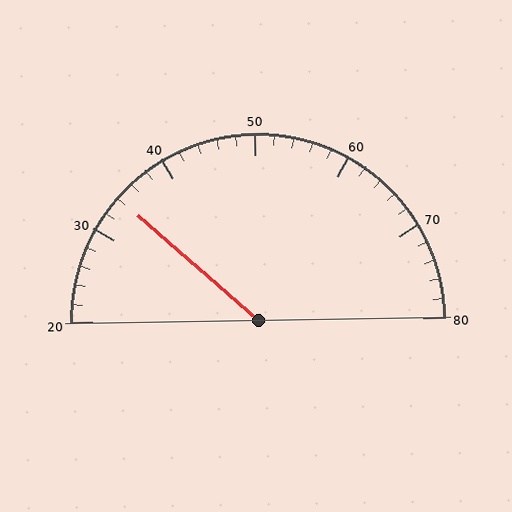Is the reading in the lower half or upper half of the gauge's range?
The reading is in the lower half of the range (20 to 80).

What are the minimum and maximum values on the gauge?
The gauge ranges from 20 to 80.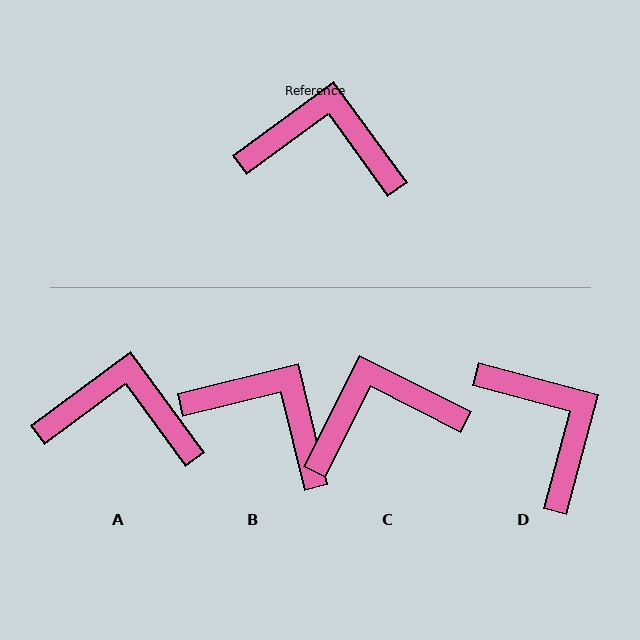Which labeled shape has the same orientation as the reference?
A.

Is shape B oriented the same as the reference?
No, it is off by about 23 degrees.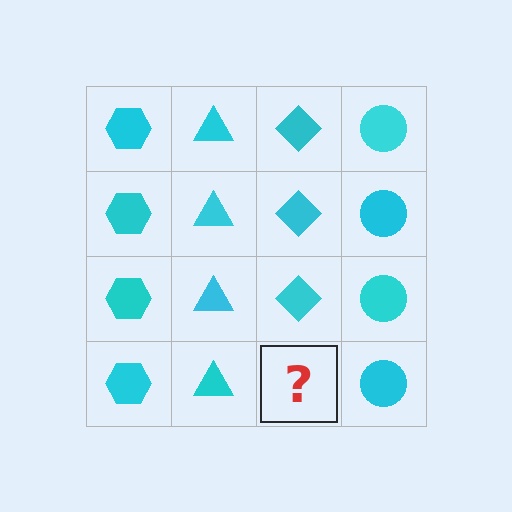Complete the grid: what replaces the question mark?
The question mark should be replaced with a cyan diamond.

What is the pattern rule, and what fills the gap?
The rule is that each column has a consistent shape. The gap should be filled with a cyan diamond.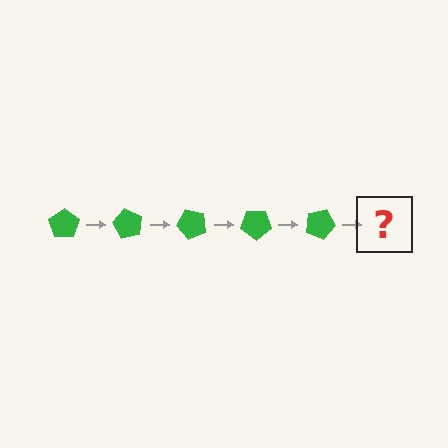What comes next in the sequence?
The next element should be a green pentagon rotated 300 degrees.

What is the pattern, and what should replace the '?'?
The pattern is that the pentagon rotates 60 degrees each step. The '?' should be a green pentagon rotated 300 degrees.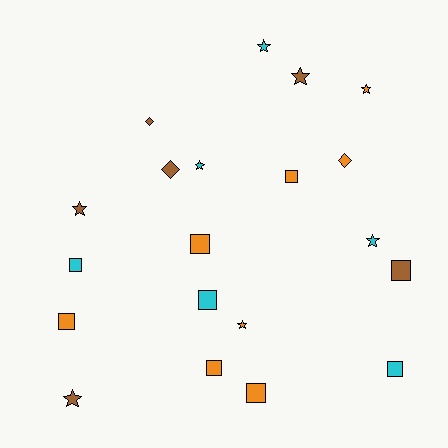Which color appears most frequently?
Orange, with 8 objects.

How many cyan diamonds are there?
There are no cyan diamonds.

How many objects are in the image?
There are 20 objects.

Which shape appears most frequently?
Square, with 9 objects.